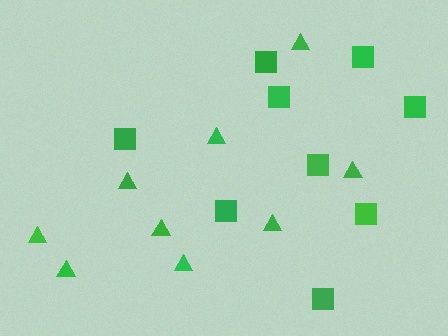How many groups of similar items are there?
There are 2 groups: one group of squares (9) and one group of triangles (9).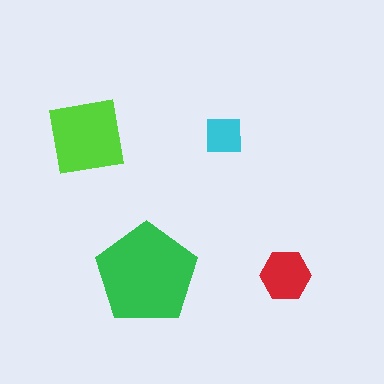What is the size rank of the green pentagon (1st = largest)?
1st.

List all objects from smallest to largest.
The cyan square, the red hexagon, the lime square, the green pentagon.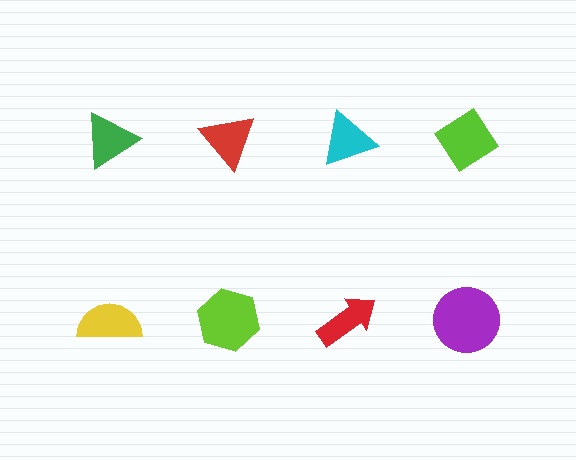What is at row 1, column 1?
A green triangle.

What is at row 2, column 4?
A purple circle.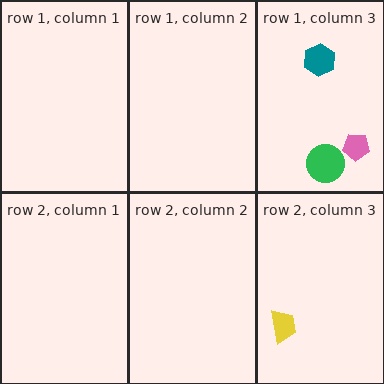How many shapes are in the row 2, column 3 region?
1.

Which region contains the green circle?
The row 1, column 3 region.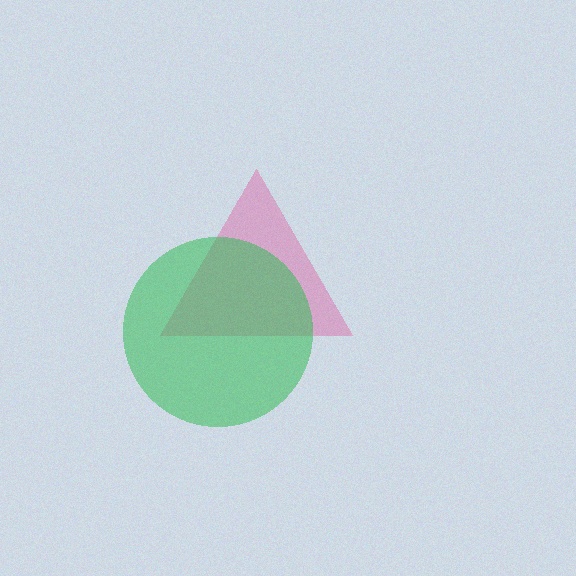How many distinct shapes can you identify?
There are 2 distinct shapes: a pink triangle, a green circle.